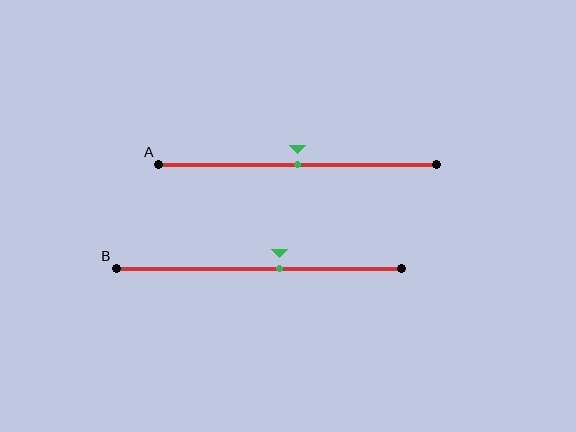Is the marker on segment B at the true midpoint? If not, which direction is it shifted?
No, the marker on segment B is shifted to the right by about 7% of the segment length.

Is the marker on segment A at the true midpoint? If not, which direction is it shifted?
Yes, the marker on segment A is at the true midpoint.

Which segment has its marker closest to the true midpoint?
Segment A has its marker closest to the true midpoint.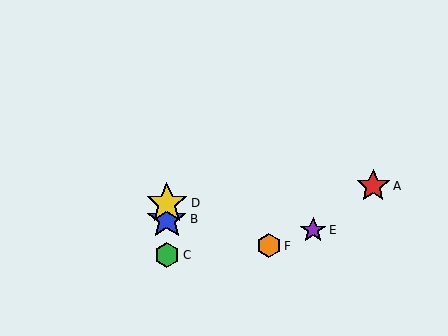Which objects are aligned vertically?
Objects B, C, D are aligned vertically.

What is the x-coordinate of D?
Object D is at x≈167.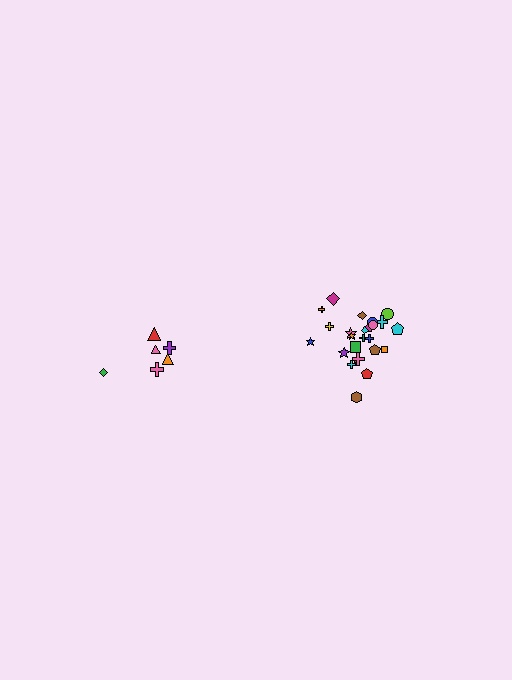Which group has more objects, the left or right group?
The right group.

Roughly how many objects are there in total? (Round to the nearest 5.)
Roughly 30 objects in total.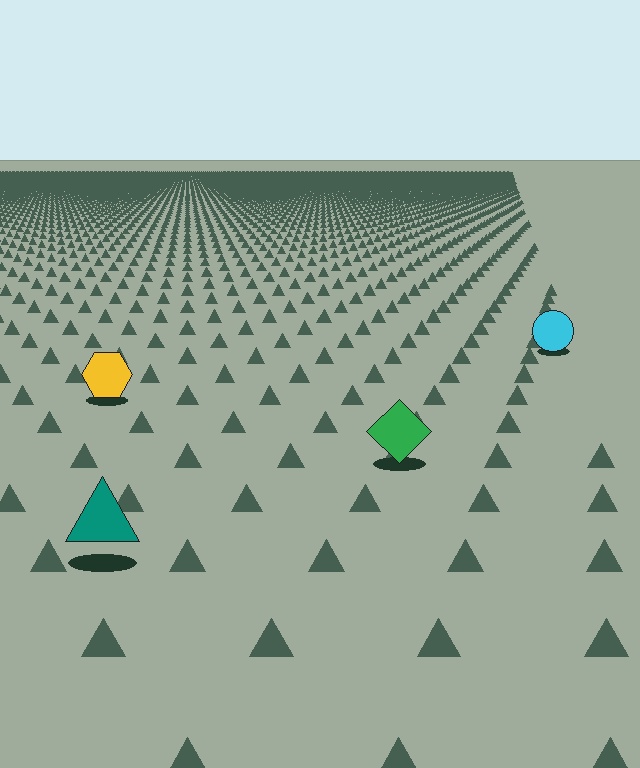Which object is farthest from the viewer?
The cyan circle is farthest from the viewer. It appears smaller and the ground texture around it is denser.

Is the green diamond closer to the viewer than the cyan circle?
Yes. The green diamond is closer — you can tell from the texture gradient: the ground texture is coarser near it.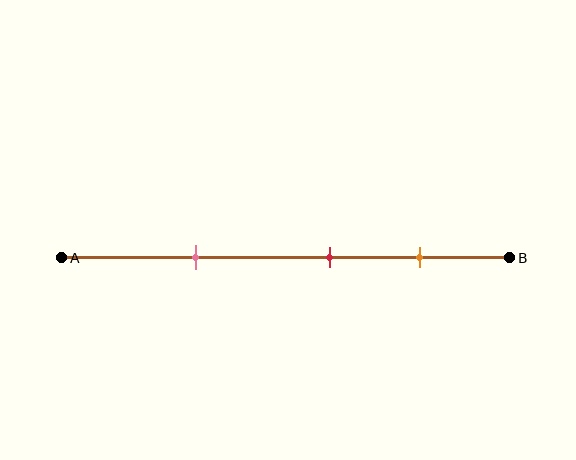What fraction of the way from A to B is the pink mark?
The pink mark is approximately 30% (0.3) of the way from A to B.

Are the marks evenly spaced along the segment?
Yes, the marks are approximately evenly spaced.